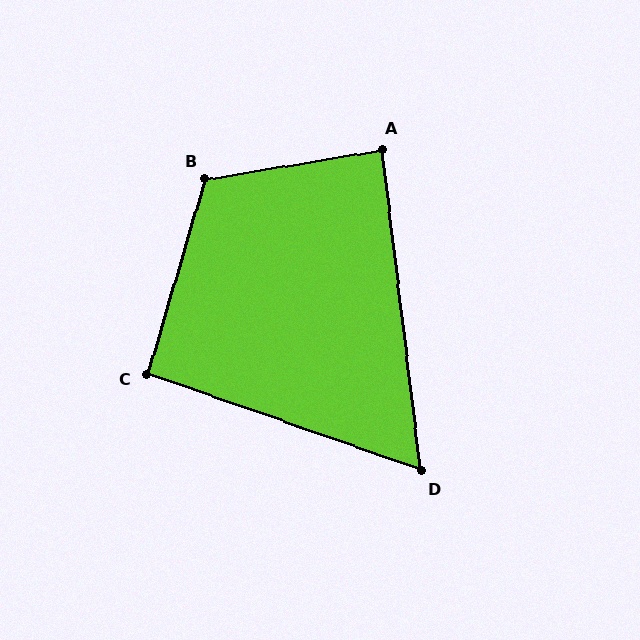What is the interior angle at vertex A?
Approximately 87 degrees (approximately right).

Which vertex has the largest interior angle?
B, at approximately 116 degrees.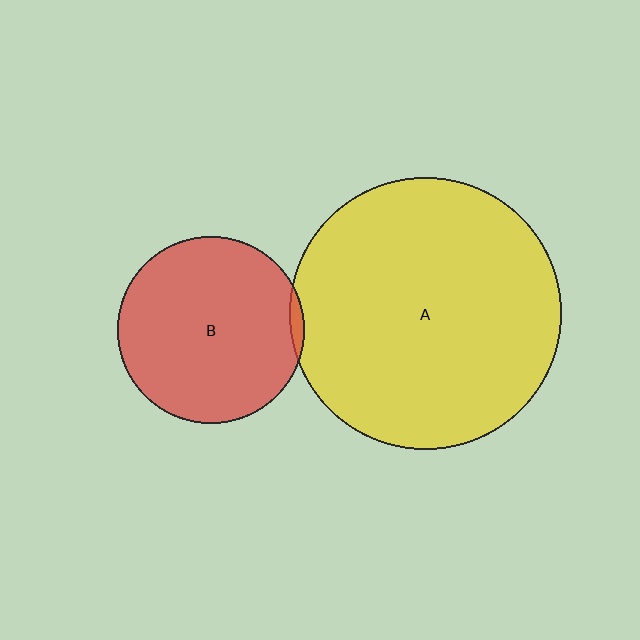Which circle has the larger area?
Circle A (yellow).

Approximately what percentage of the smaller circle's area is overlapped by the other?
Approximately 5%.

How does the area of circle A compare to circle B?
Approximately 2.1 times.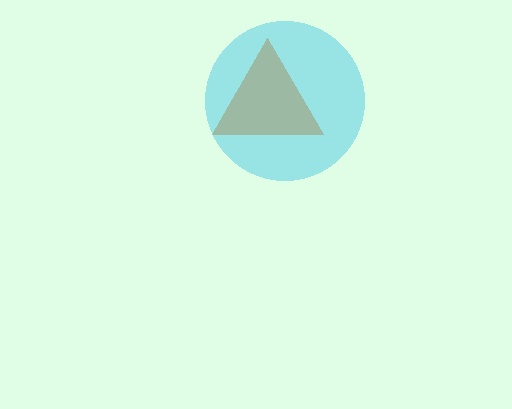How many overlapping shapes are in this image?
There are 2 overlapping shapes in the image.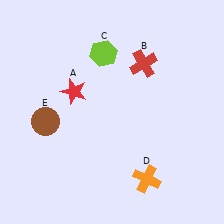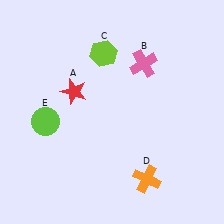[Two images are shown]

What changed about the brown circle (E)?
In Image 1, E is brown. In Image 2, it changed to lime.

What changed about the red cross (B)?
In Image 1, B is red. In Image 2, it changed to pink.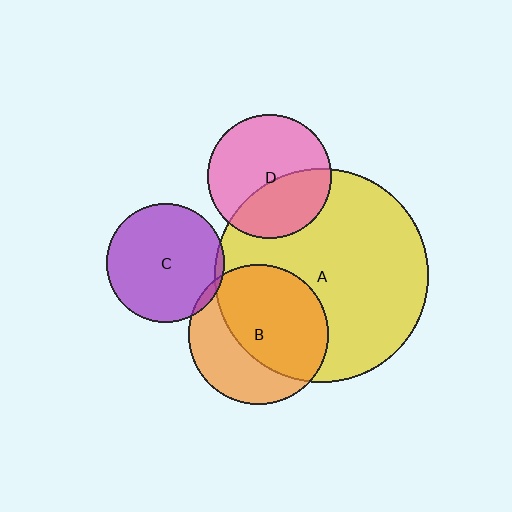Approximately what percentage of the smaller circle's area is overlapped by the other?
Approximately 5%.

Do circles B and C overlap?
Yes.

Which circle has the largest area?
Circle A (yellow).